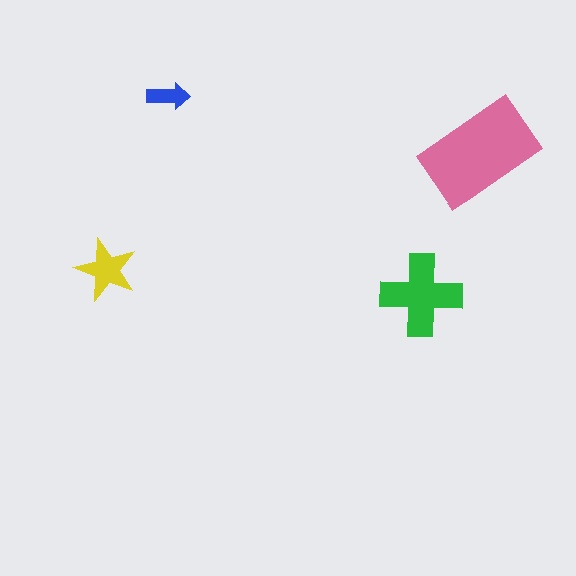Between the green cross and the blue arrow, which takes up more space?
The green cross.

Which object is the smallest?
The blue arrow.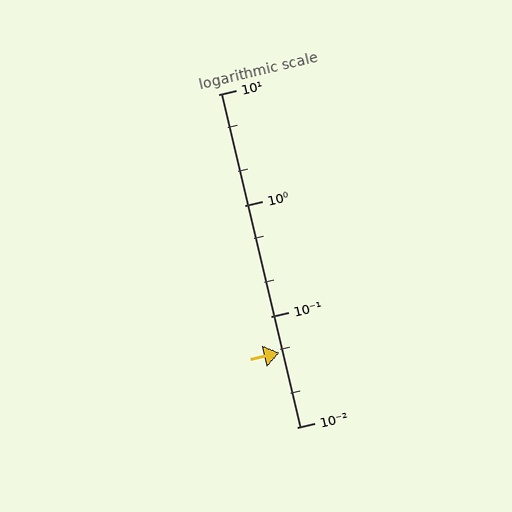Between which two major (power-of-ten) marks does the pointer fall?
The pointer is between 0.01 and 0.1.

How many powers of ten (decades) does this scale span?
The scale spans 3 decades, from 0.01 to 10.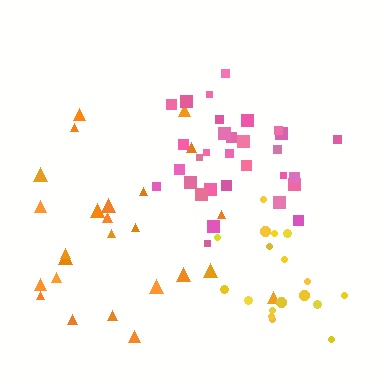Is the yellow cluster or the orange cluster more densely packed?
Yellow.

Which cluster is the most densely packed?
Pink.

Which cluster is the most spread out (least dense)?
Orange.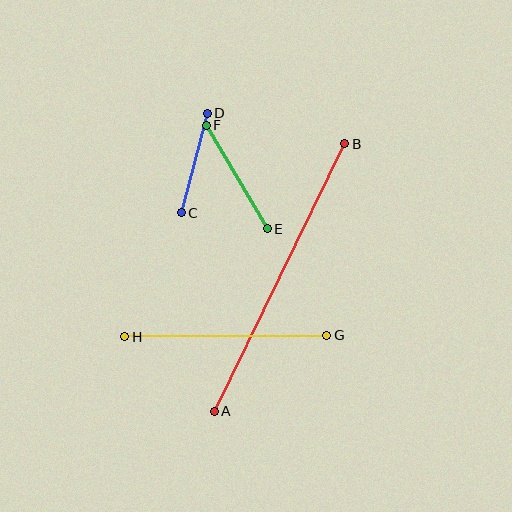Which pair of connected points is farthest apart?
Points A and B are farthest apart.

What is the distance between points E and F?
The distance is approximately 120 pixels.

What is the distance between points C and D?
The distance is approximately 103 pixels.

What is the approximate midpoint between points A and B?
The midpoint is at approximately (280, 277) pixels.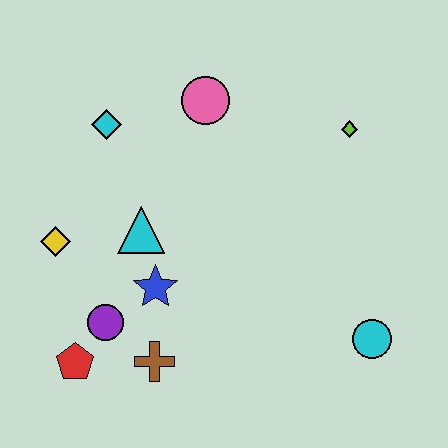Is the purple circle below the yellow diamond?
Yes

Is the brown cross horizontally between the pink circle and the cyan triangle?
Yes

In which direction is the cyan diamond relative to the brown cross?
The cyan diamond is above the brown cross.